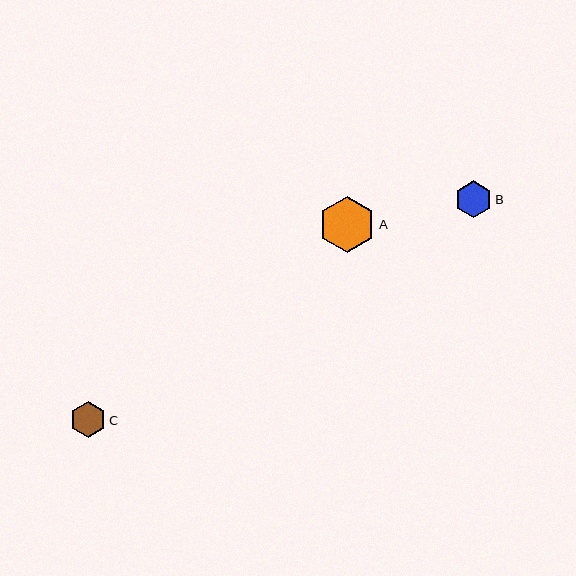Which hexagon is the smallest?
Hexagon C is the smallest with a size of approximately 35 pixels.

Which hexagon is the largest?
Hexagon A is the largest with a size of approximately 56 pixels.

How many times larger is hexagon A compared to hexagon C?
Hexagon A is approximately 1.6 times the size of hexagon C.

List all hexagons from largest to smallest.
From largest to smallest: A, B, C.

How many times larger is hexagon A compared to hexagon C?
Hexagon A is approximately 1.6 times the size of hexagon C.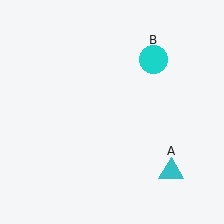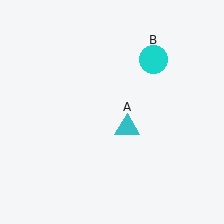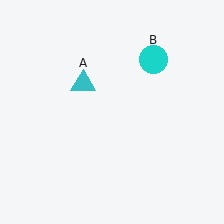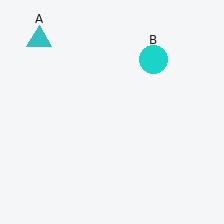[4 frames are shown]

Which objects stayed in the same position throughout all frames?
Cyan circle (object B) remained stationary.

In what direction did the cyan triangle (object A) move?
The cyan triangle (object A) moved up and to the left.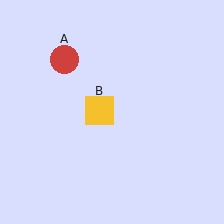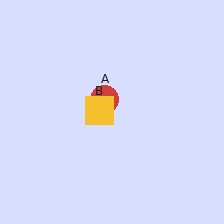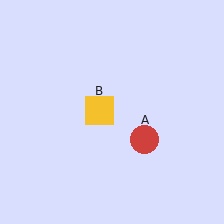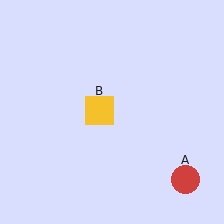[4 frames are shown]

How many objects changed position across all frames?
1 object changed position: red circle (object A).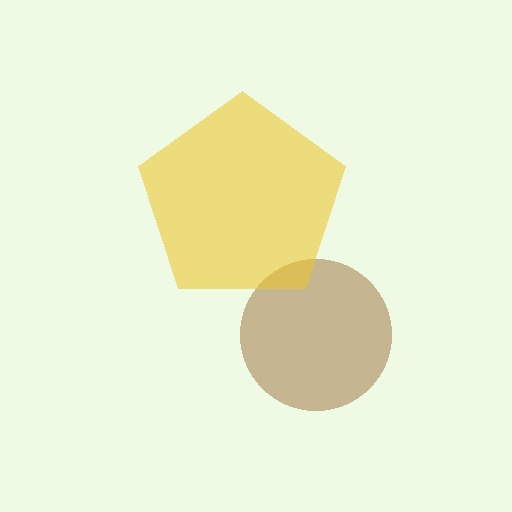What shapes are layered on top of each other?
The layered shapes are: a brown circle, a yellow pentagon.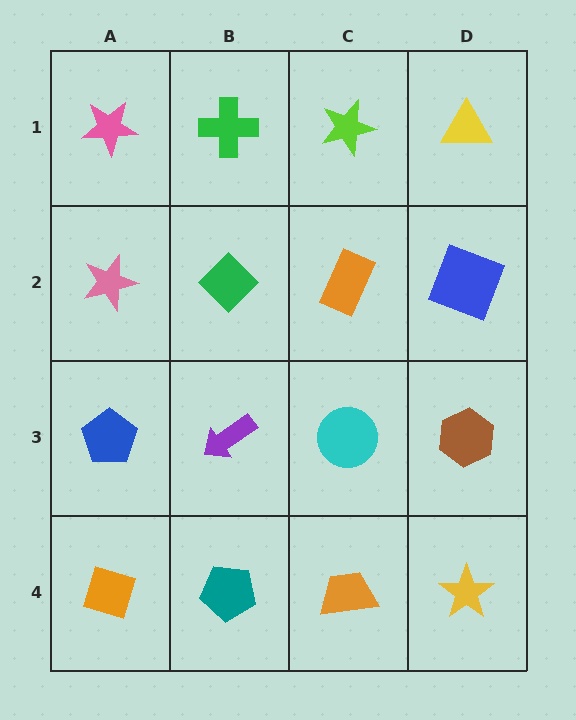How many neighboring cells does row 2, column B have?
4.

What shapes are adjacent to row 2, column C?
A lime star (row 1, column C), a cyan circle (row 3, column C), a green diamond (row 2, column B), a blue square (row 2, column D).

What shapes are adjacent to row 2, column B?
A green cross (row 1, column B), a purple arrow (row 3, column B), a pink star (row 2, column A), an orange rectangle (row 2, column C).